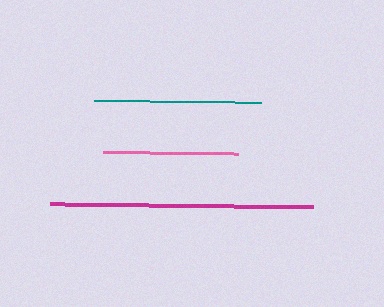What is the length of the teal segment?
The teal segment is approximately 167 pixels long.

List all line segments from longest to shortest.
From longest to shortest: magenta, teal, pink.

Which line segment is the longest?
The magenta line is the longest at approximately 263 pixels.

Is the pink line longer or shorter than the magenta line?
The magenta line is longer than the pink line.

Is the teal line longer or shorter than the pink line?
The teal line is longer than the pink line.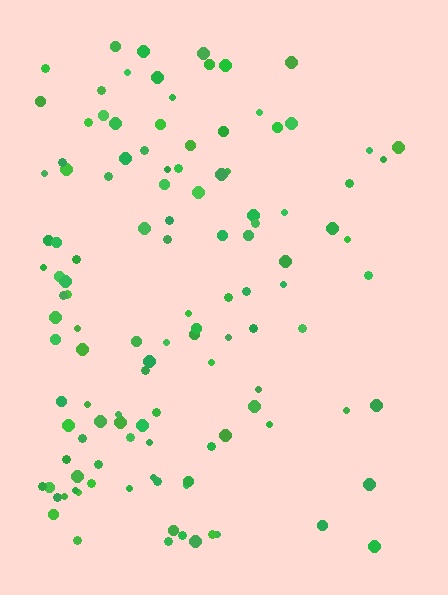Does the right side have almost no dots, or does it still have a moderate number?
Still a moderate number, just noticeably fewer than the left.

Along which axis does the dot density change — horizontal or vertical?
Horizontal.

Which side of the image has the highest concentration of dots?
The left.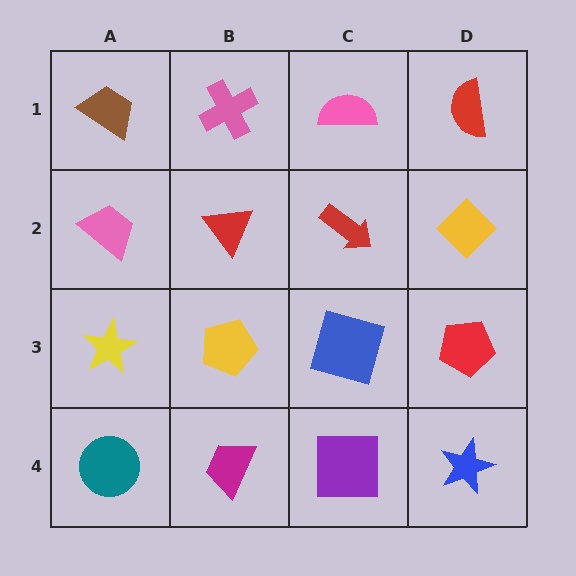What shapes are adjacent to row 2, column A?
A brown trapezoid (row 1, column A), a yellow star (row 3, column A), a red triangle (row 2, column B).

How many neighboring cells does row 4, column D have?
2.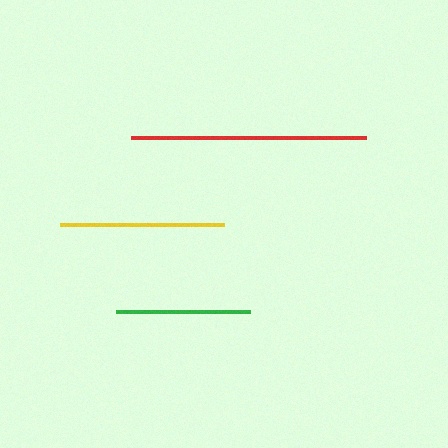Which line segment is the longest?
The red line is the longest at approximately 235 pixels.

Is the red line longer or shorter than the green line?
The red line is longer than the green line.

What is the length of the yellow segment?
The yellow segment is approximately 163 pixels long.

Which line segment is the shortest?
The green line is the shortest at approximately 133 pixels.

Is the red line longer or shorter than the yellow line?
The red line is longer than the yellow line.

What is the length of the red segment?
The red segment is approximately 235 pixels long.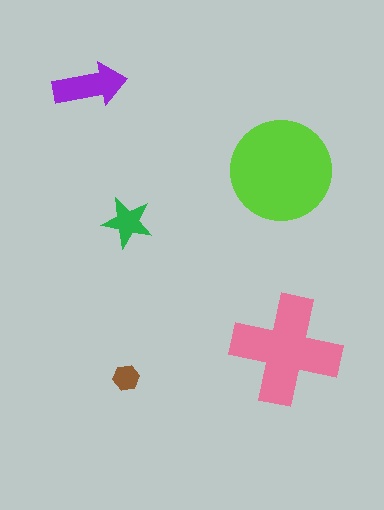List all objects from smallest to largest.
The brown hexagon, the green star, the purple arrow, the pink cross, the lime circle.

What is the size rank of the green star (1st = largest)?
4th.